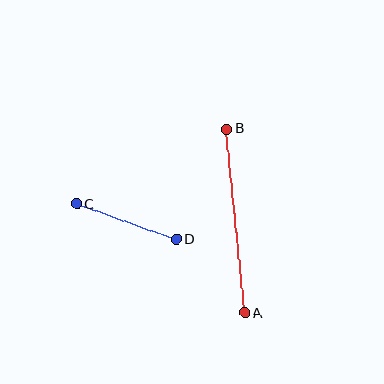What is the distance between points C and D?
The distance is approximately 105 pixels.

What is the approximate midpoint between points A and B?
The midpoint is at approximately (236, 221) pixels.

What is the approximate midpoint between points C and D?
The midpoint is at approximately (126, 222) pixels.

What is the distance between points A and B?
The distance is approximately 185 pixels.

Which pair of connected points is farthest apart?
Points A and B are farthest apart.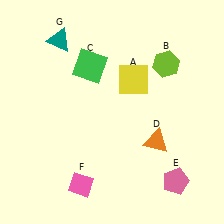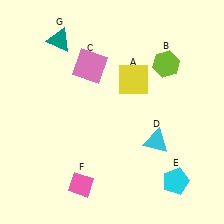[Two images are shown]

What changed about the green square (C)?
In Image 1, C is green. In Image 2, it changed to pink.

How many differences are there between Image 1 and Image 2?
There are 3 differences between the two images.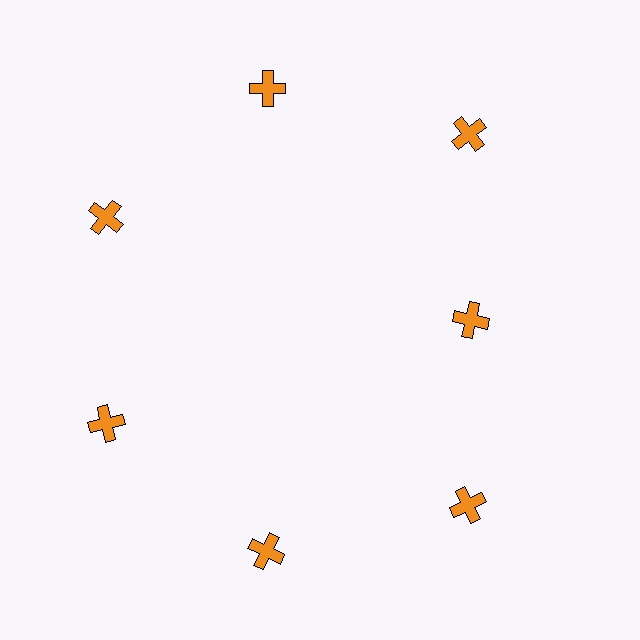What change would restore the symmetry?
The symmetry would be restored by moving it outward, back onto the ring so that all 7 crosses sit at equal angles and equal distance from the center.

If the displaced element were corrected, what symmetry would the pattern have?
It would have 7-fold rotational symmetry — the pattern would map onto itself every 51 degrees.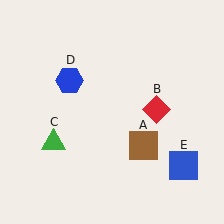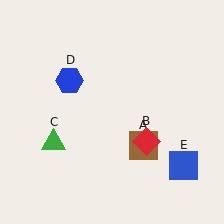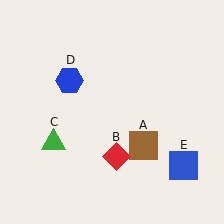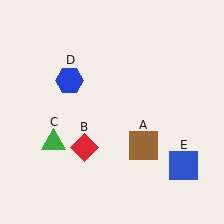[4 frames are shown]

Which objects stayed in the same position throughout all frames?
Brown square (object A) and green triangle (object C) and blue hexagon (object D) and blue square (object E) remained stationary.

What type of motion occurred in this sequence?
The red diamond (object B) rotated clockwise around the center of the scene.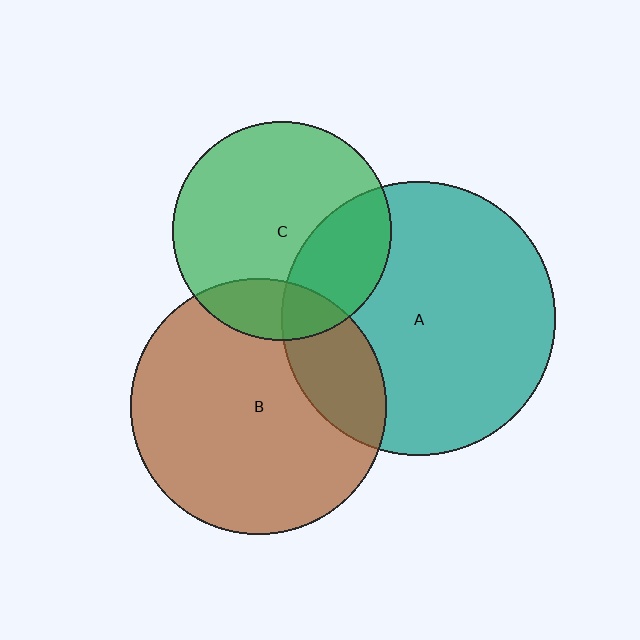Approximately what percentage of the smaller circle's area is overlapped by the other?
Approximately 20%.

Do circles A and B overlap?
Yes.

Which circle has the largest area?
Circle A (teal).